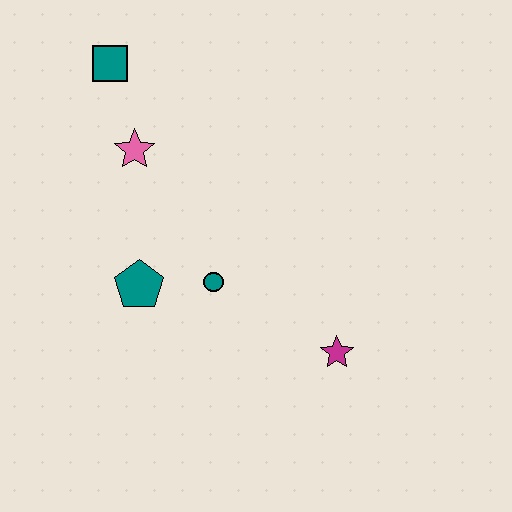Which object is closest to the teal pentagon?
The teal circle is closest to the teal pentagon.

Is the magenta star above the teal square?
No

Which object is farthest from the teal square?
The magenta star is farthest from the teal square.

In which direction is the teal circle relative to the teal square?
The teal circle is below the teal square.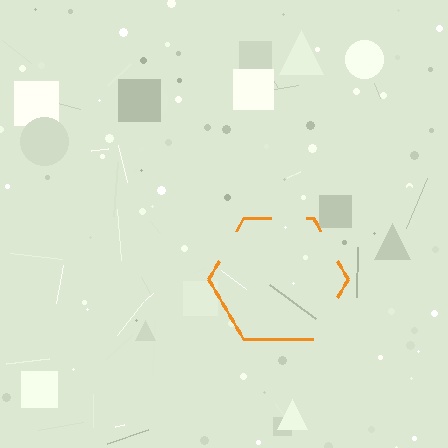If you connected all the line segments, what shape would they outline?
They would outline a hexagon.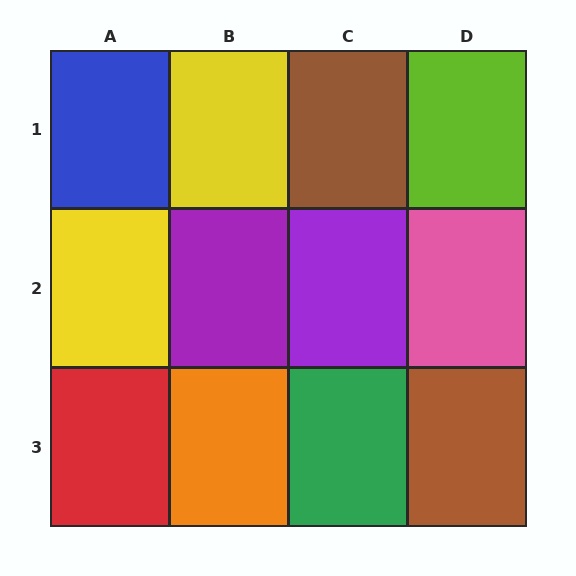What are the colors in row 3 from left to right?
Red, orange, green, brown.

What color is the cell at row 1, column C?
Brown.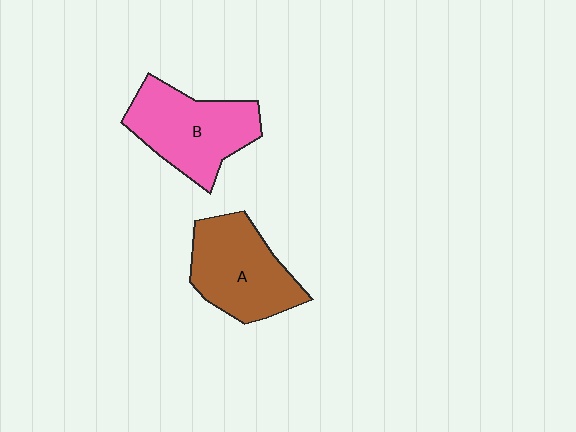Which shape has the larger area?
Shape B (pink).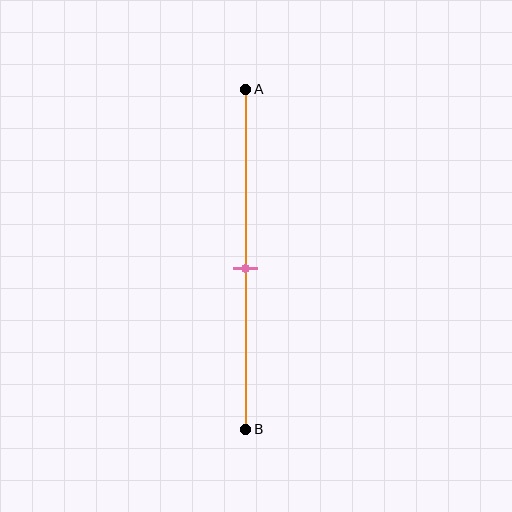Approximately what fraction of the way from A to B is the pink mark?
The pink mark is approximately 55% of the way from A to B.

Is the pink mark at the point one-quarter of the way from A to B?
No, the mark is at about 55% from A, not at the 25% one-quarter point.